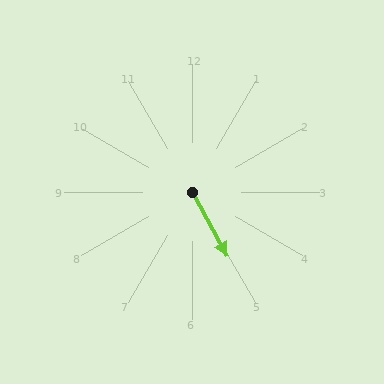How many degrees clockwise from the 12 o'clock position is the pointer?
Approximately 151 degrees.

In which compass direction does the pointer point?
Southeast.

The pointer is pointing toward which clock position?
Roughly 5 o'clock.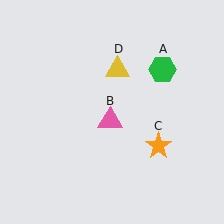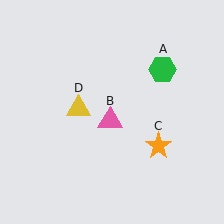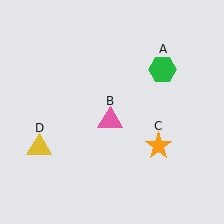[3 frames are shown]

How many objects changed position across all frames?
1 object changed position: yellow triangle (object D).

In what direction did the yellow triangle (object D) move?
The yellow triangle (object D) moved down and to the left.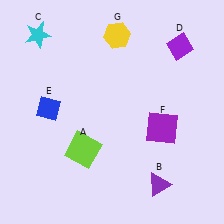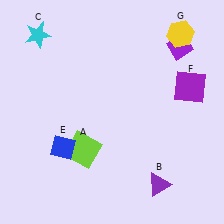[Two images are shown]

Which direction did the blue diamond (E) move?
The blue diamond (E) moved down.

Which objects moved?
The objects that moved are: the blue diamond (E), the purple square (F), the yellow hexagon (G).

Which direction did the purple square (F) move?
The purple square (F) moved up.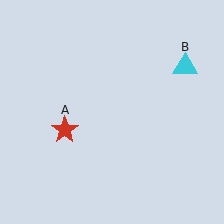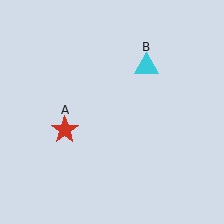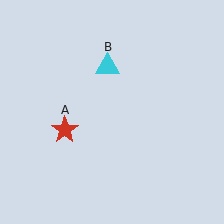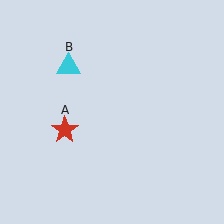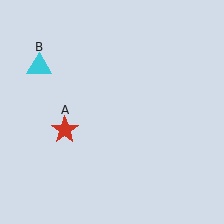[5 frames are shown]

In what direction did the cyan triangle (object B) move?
The cyan triangle (object B) moved left.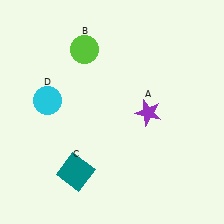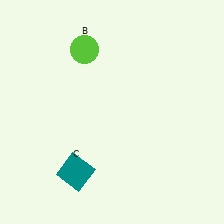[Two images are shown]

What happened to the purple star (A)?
The purple star (A) was removed in Image 2. It was in the bottom-right area of Image 1.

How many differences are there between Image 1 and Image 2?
There are 2 differences between the two images.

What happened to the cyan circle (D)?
The cyan circle (D) was removed in Image 2. It was in the top-left area of Image 1.